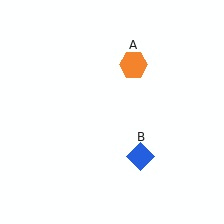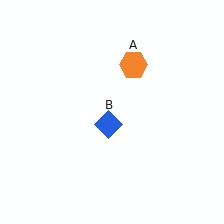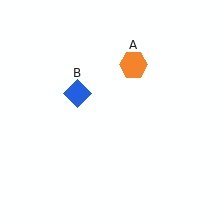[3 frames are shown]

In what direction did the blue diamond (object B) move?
The blue diamond (object B) moved up and to the left.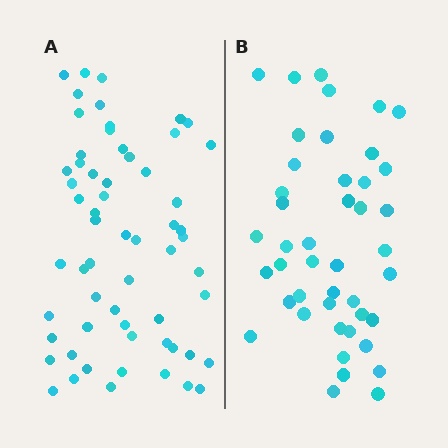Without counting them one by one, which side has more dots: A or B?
Region A (the left region) has more dots.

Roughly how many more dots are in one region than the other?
Region A has approximately 15 more dots than region B.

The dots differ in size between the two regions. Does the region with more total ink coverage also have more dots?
No. Region B has more total ink coverage because its dots are larger, but region A actually contains more individual dots. Total area can be misleading — the number of items is what matters here.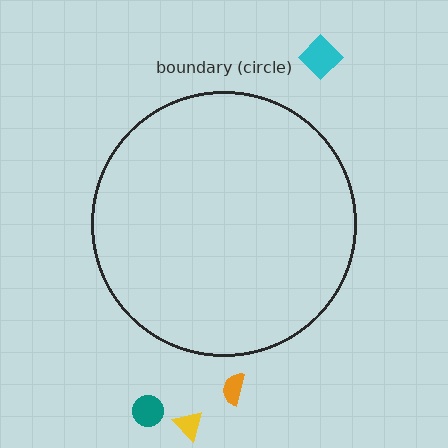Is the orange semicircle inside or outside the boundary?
Outside.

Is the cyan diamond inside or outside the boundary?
Outside.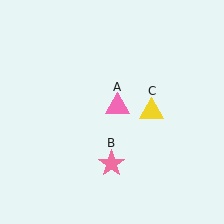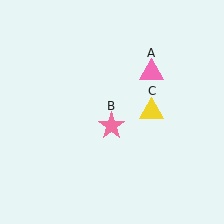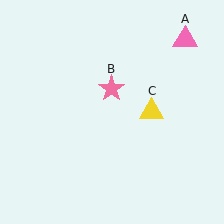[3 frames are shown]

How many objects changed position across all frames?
2 objects changed position: pink triangle (object A), pink star (object B).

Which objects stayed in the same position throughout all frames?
Yellow triangle (object C) remained stationary.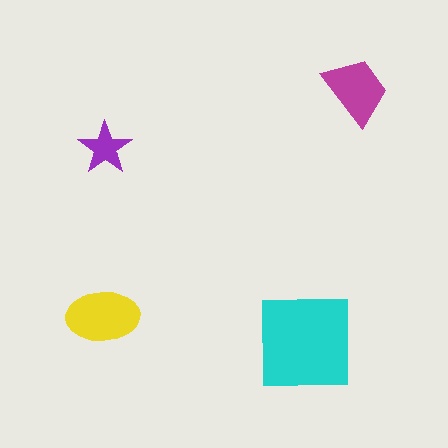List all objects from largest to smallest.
The cyan square, the yellow ellipse, the magenta trapezoid, the purple star.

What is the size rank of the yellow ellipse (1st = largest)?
2nd.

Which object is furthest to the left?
The yellow ellipse is leftmost.